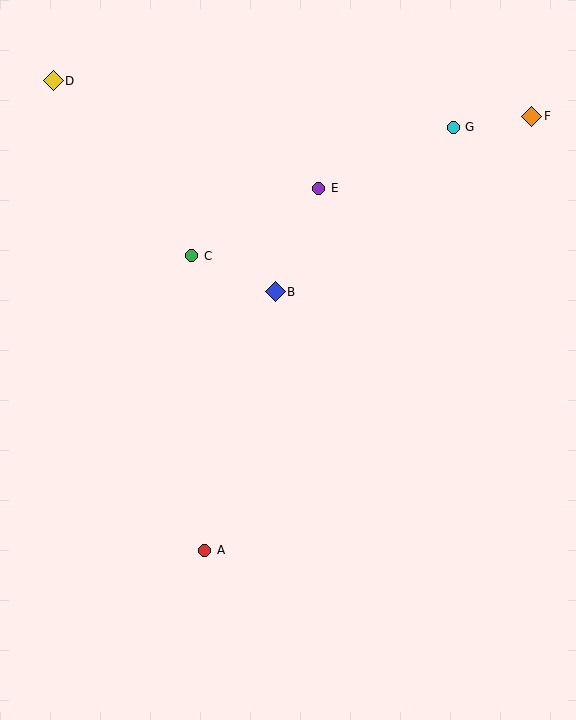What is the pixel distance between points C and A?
The distance between C and A is 295 pixels.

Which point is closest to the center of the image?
Point B at (275, 292) is closest to the center.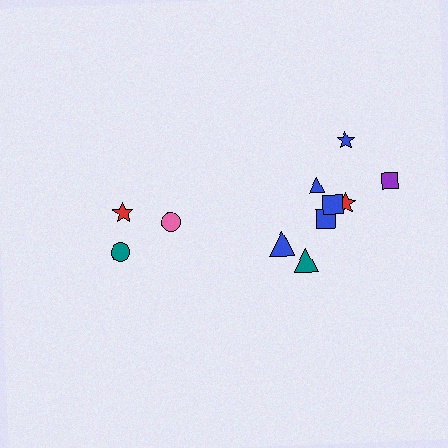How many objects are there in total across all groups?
There are 11 objects.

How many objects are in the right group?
There are 8 objects.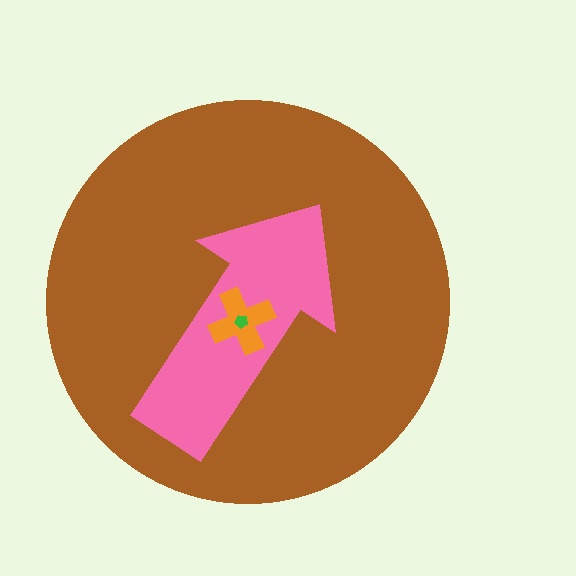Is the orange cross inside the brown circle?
Yes.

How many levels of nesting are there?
4.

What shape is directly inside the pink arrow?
The orange cross.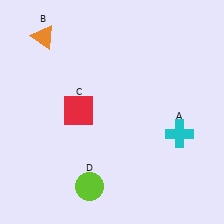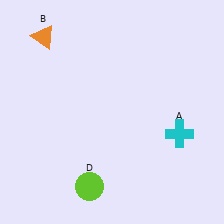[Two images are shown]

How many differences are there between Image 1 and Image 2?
There is 1 difference between the two images.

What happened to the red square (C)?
The red square (C) was removed in Image 2. It was in the top-left area of Image 1.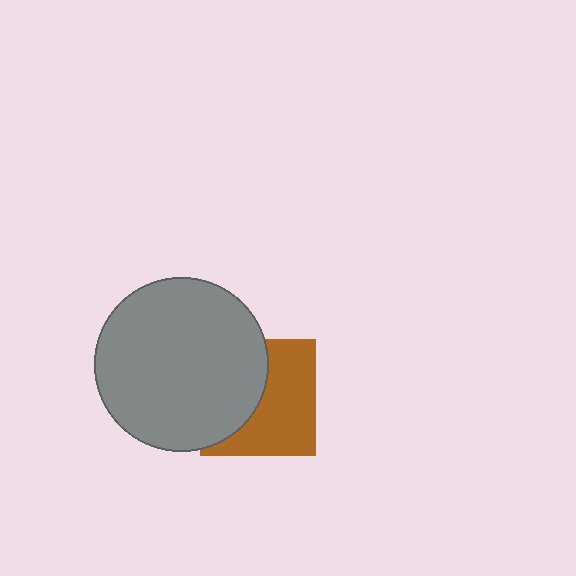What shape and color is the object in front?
The object in front is a gray circle.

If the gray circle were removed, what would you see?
You would see the complete brown square.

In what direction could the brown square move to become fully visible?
The brown square could move right. That would shift it out from behind the gray circle entirely.